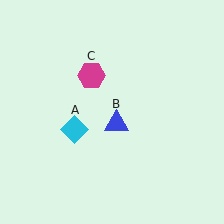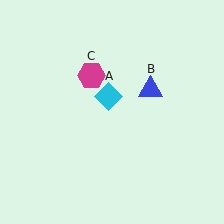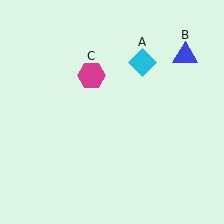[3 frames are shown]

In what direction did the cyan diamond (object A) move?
The cyan diamond (object A) moved up and to the right.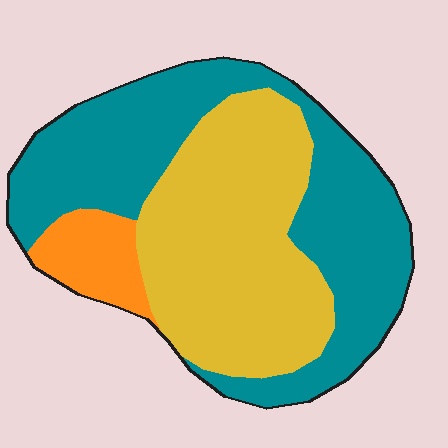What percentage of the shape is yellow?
Yellow takes up about two fifths (2/5) of the shape.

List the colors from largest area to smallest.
From largest to smallest: teal, yellow, orange.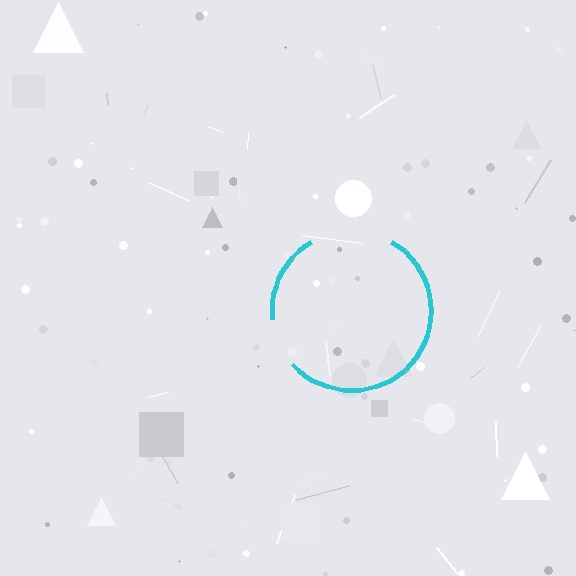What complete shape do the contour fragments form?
The contour fragments form a circle.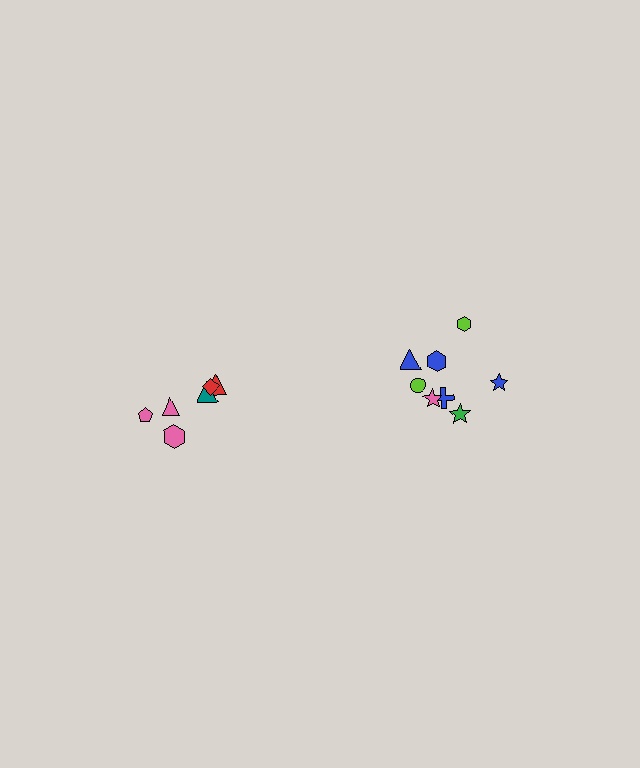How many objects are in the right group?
There are 8 objects.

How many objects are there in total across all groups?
There are 14 objects.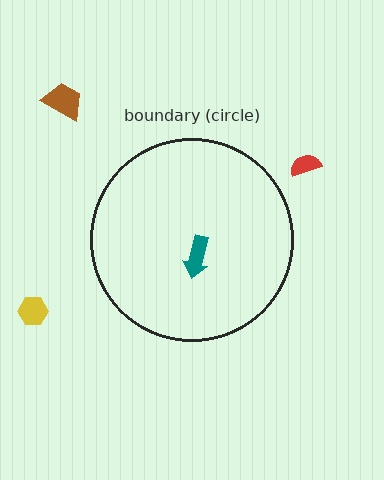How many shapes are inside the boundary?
1 inside, 3 outside.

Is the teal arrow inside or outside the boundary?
Inside.